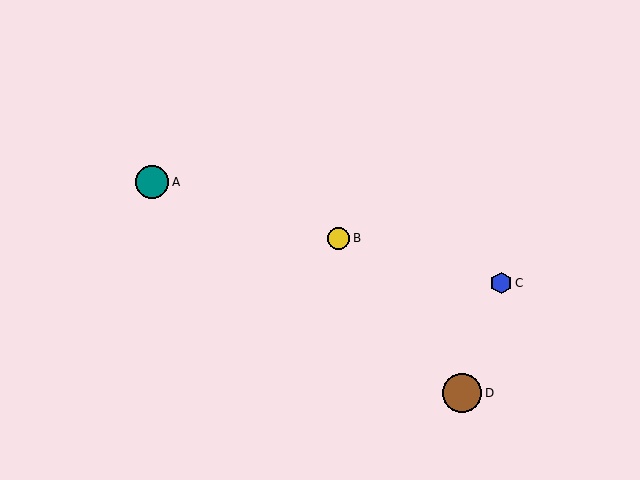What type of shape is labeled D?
Shape D is a brown circle.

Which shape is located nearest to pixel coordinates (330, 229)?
The yellow circle (labeled B) at (339, 238) is nearest to that location.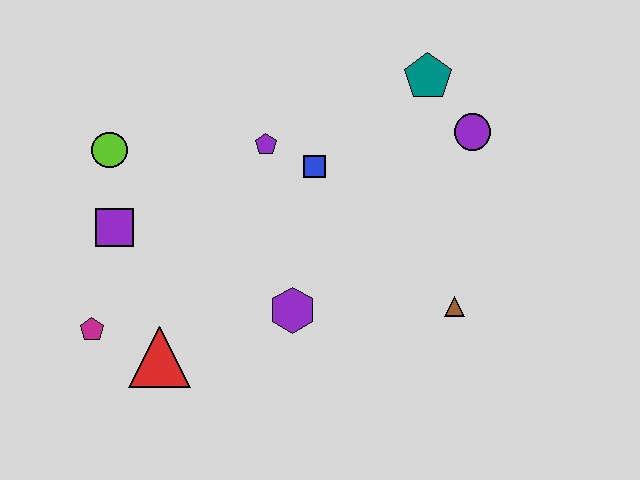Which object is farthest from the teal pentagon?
The magenta pentagon is farthest from the teal pentagon.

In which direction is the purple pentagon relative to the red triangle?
The purple pentagon is above the red triangle.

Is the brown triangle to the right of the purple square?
Yes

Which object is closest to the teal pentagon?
The purple circle is closest to the teal pentagon.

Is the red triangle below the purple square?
Yes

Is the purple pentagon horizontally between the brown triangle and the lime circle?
Yes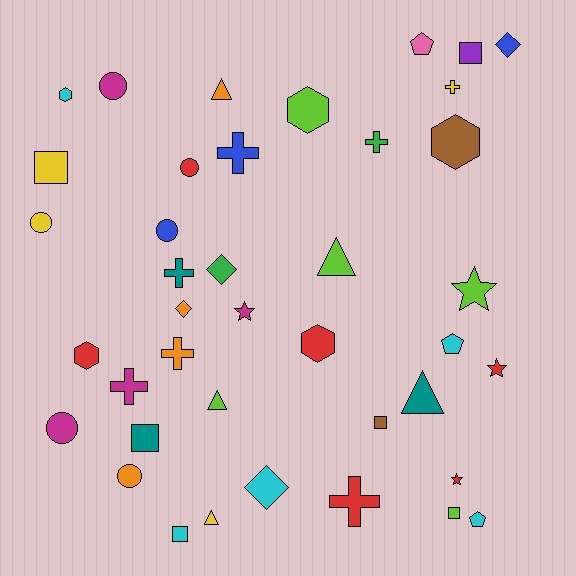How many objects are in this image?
There are 40 objects.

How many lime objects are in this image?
There are 5 lime objects.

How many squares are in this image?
There are 6 squares.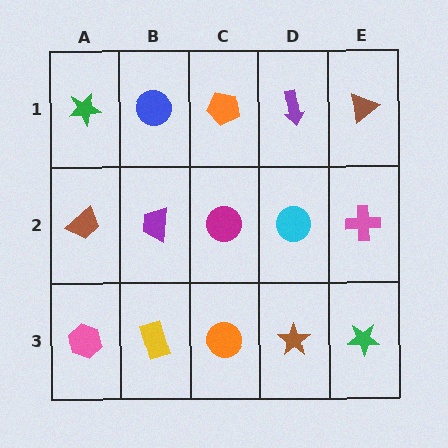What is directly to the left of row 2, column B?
A brown trapezoid.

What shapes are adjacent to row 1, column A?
A brown trapezoid (row 2, column A), a blue circle (row 1, column B).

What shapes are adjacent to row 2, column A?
A green star (row 1, column A), a pink hexagon (row 3, column A), a purple trapezoid (row 2, column B).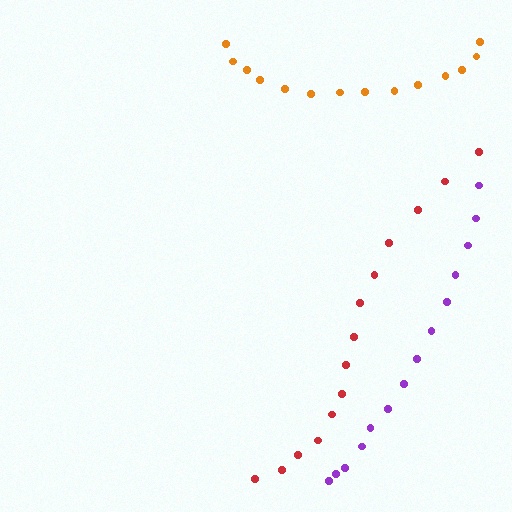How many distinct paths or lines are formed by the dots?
There are 3 distinct paths.